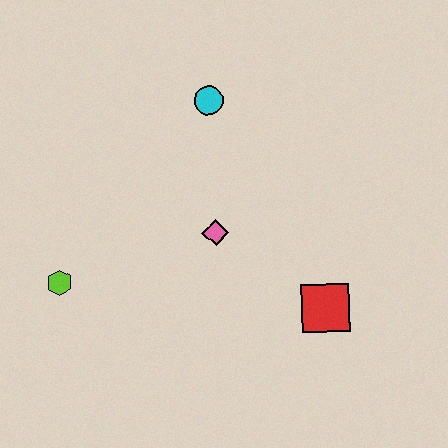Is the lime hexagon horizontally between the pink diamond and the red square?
No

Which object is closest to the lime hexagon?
The pink diamond is closest to the lime hexagon.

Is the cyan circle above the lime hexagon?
Yes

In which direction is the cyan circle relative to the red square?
The cyan circle is above the red square.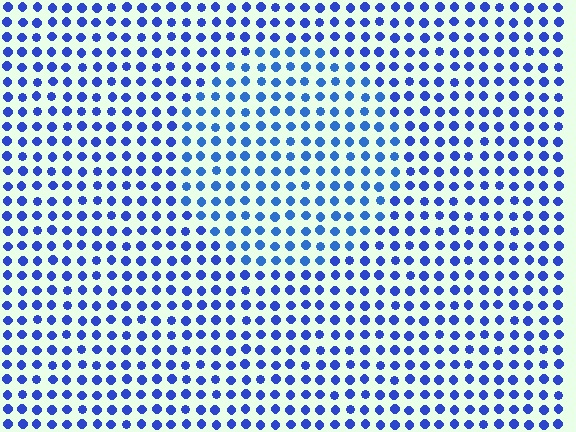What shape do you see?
I see a circle.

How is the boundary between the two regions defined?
The boundary is defined purely by a slight shift in hue (about 16 degrees). Spacing, size, and orientation are identical on both sides.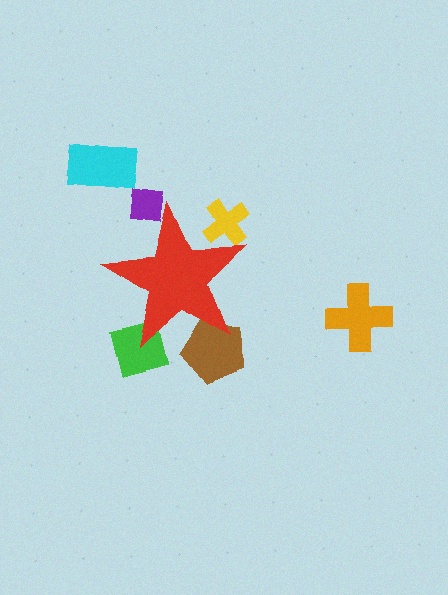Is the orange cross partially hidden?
No, the orange cross is fully visible.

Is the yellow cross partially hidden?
Yes, the yellow cross is partially hidden behind the red star.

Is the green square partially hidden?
Yes, the green square is partially hidden behind the red star.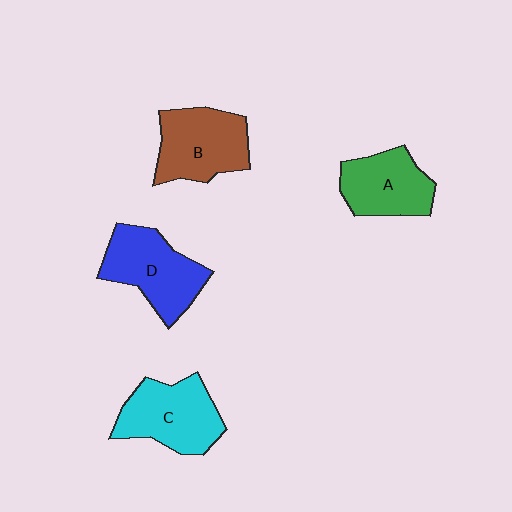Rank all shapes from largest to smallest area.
From largest to smallest: D (blue), C (cyan), B (brown), A (green).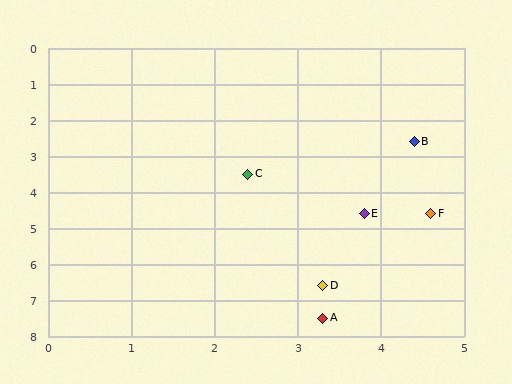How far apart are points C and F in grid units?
Points C and F are about 2.5 grid units apart.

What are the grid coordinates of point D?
Point D is at approximately (3.3, 6.6).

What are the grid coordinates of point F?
Point F is at approximately (4.6, 4.6).